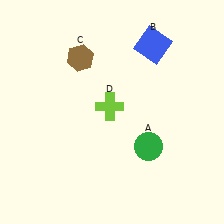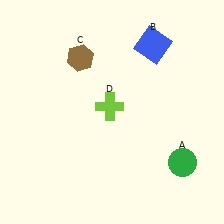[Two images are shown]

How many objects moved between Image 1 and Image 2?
1 object moved between the two images.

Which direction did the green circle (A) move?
The green circle (A) moved right.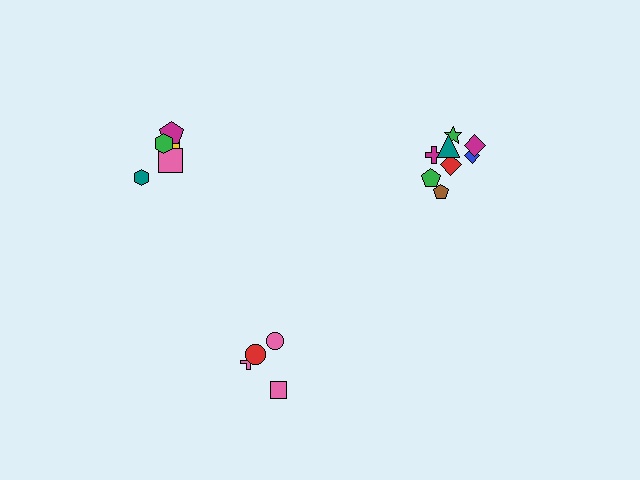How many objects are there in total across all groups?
There are 17 objects.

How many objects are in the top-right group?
There are 8 objects.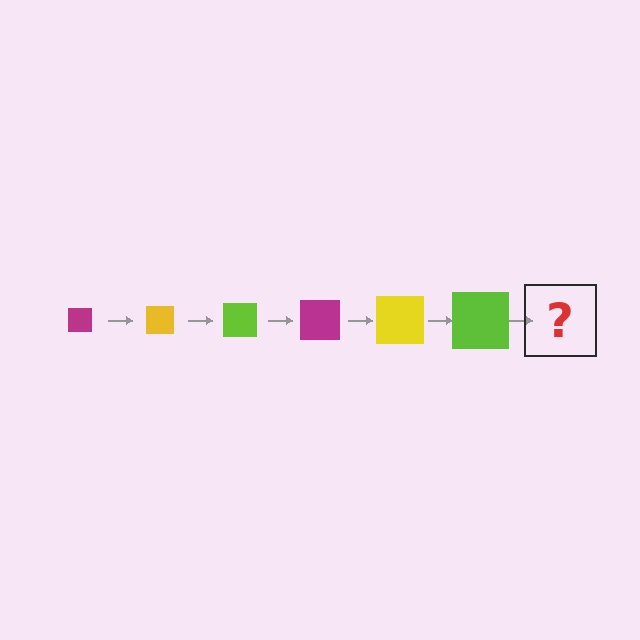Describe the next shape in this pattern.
It should be a magenta square, larger than the previous one.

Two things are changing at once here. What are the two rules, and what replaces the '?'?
The two rules are that the square grows larger each step and the color cycles through magenta, yellow, and lime. The '?' should be a magenta square, larger than the previous one.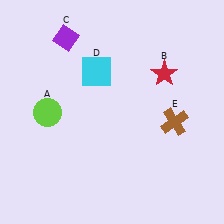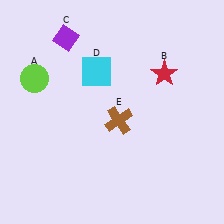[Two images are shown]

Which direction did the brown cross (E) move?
The brown cross (E) moved left.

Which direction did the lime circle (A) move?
The lime circle (A) moved up.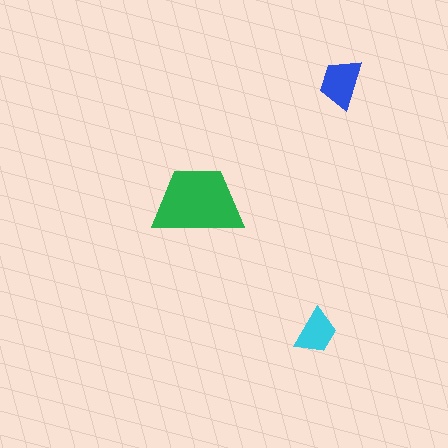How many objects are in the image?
There are 3 objects in the image.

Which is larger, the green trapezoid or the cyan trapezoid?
The green one.